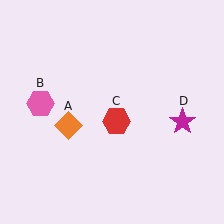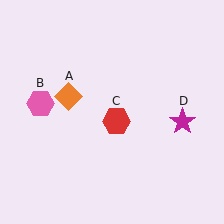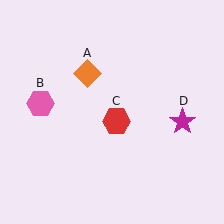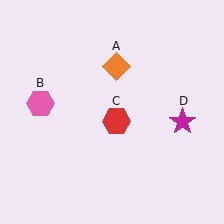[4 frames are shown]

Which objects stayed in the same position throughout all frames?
Pink hexagon (object B) and red hexagon (object C) and magenta star (object D) remained stationary.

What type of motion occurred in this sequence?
The orange diamond (object A) rotated clockwise around the center of the scene.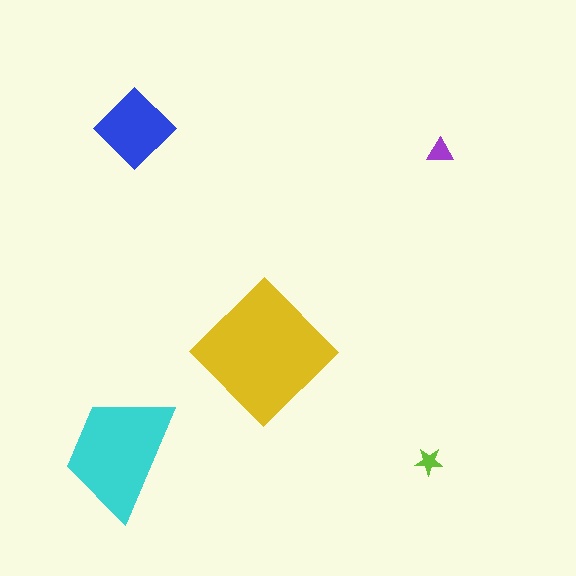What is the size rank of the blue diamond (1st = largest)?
3rd.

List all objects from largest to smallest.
The yellow diamond, the cyan trapezoid, the blue diamond, the purple triangle, the lime star.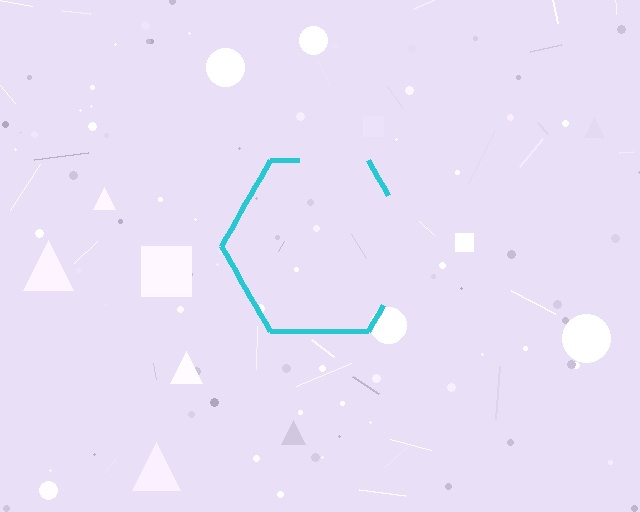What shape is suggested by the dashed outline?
The dashed outline suggests a hexagon.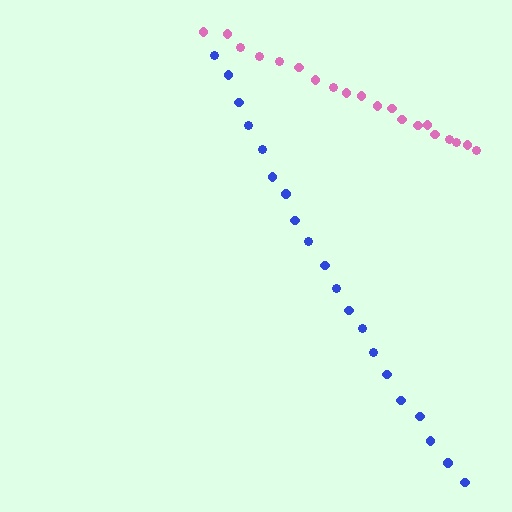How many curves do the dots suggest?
There are 2 distinct paths.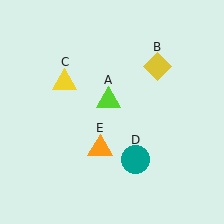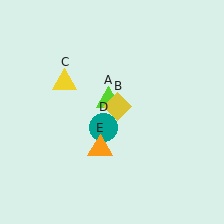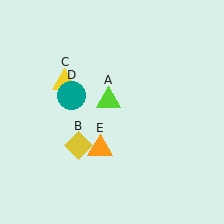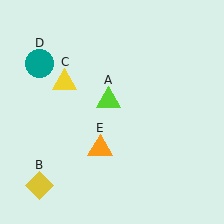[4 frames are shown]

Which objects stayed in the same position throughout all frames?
Lime triangle (object A) and yellow triangle (object C) and orange triangle (object E) remained stationary.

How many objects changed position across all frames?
2 objects changed position: yellow diamond (object B), teal circle (object D).